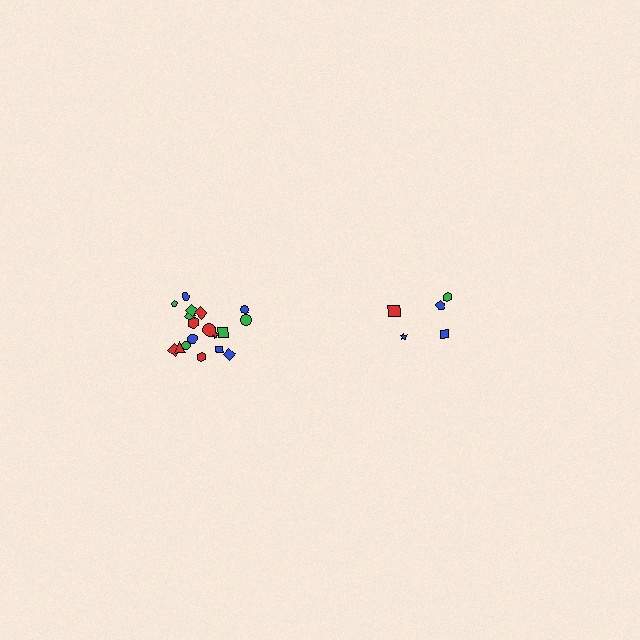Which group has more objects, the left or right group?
The left group.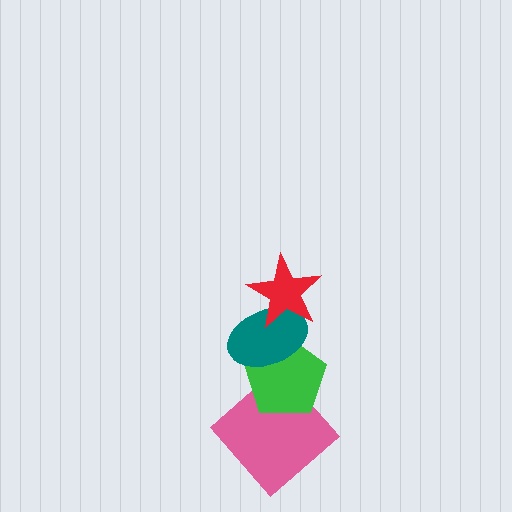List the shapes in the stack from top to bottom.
From top to bottom: the red star, the teal ellipse, the green pentagon, the pink diamond.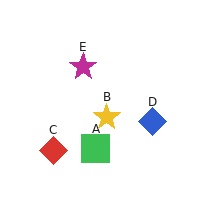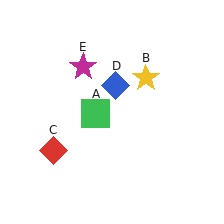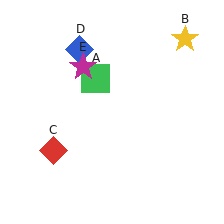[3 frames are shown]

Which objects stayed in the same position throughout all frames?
Red diamond (object C) and magenta star (object E) remained stationary.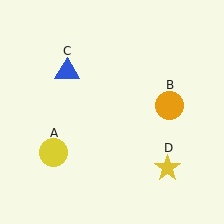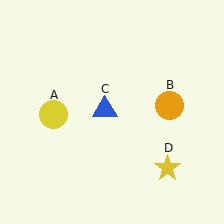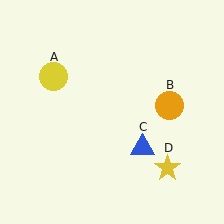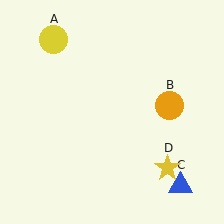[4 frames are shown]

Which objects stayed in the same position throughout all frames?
Orange circle (object B) and yellow star (object D) remained stationary.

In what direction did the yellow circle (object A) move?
The yellow circle (object A) moved up.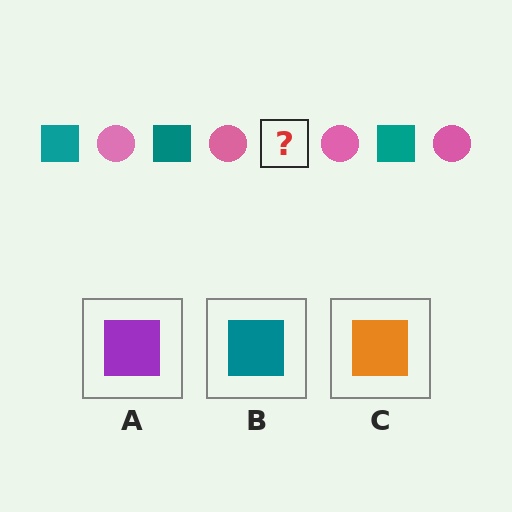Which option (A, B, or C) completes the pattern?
B.